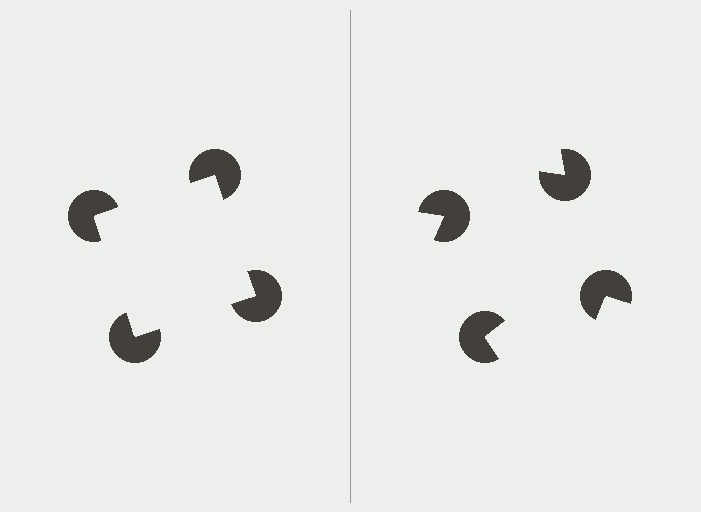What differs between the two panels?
The pac-man discs are positioned identically on both sides; only the wedge orientations differ. On the left they align to a square; on the right they are misaligned.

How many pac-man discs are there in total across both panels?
8 — 4 on each side.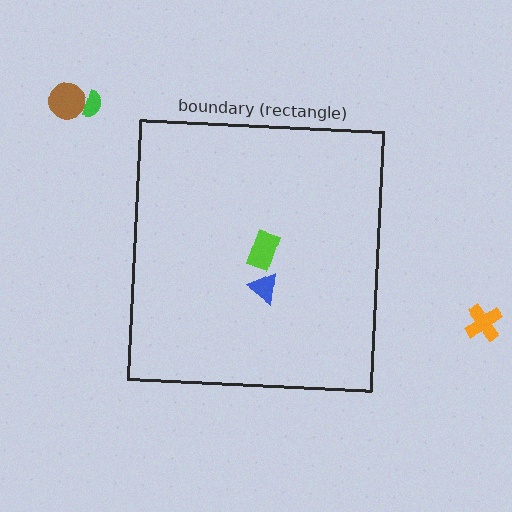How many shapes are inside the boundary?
2 inside, 3 outside.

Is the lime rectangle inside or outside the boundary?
Inside.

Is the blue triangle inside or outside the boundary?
Inside.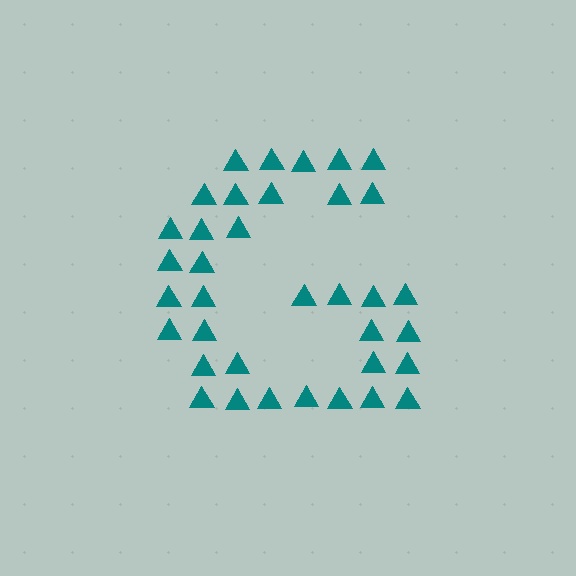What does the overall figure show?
The overall figure shows the letter G.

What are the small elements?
The small elements are triangles.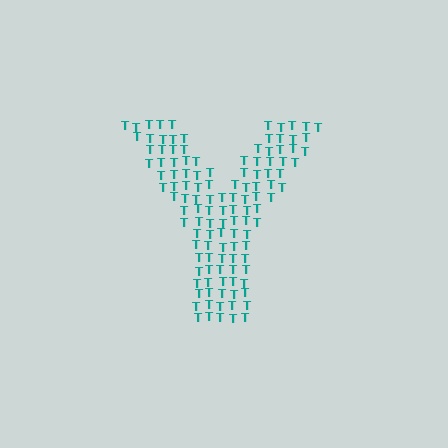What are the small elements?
The small elements are letter T's.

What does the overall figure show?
The overall figure shows the letter Y.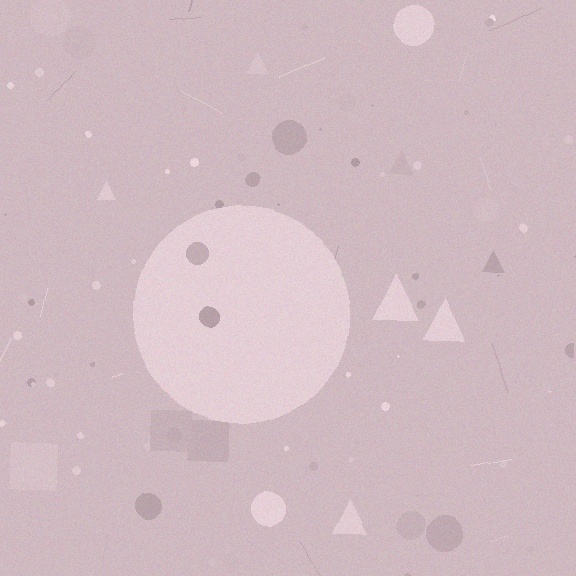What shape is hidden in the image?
A circle is hidden in the image.